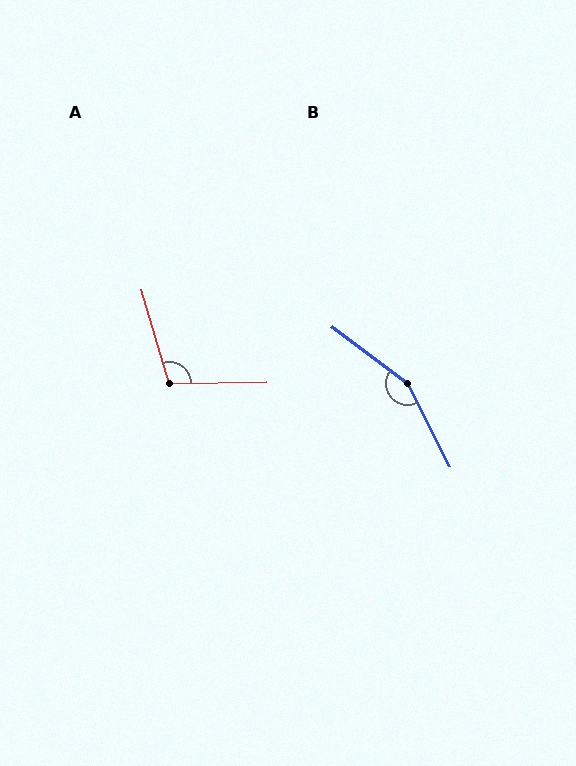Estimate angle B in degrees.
Approximately 154 degrees.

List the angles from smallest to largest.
A (106°), B (154°).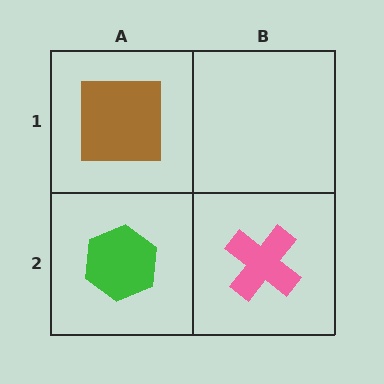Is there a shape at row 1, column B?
No, that cell is empty.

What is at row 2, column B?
A pink cross.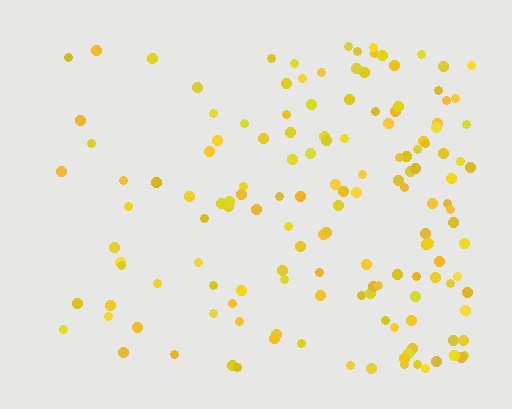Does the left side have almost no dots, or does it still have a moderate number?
Still a moderate number, just noticeably fewer than the right.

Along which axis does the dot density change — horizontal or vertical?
Horizontal.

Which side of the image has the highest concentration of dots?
The right.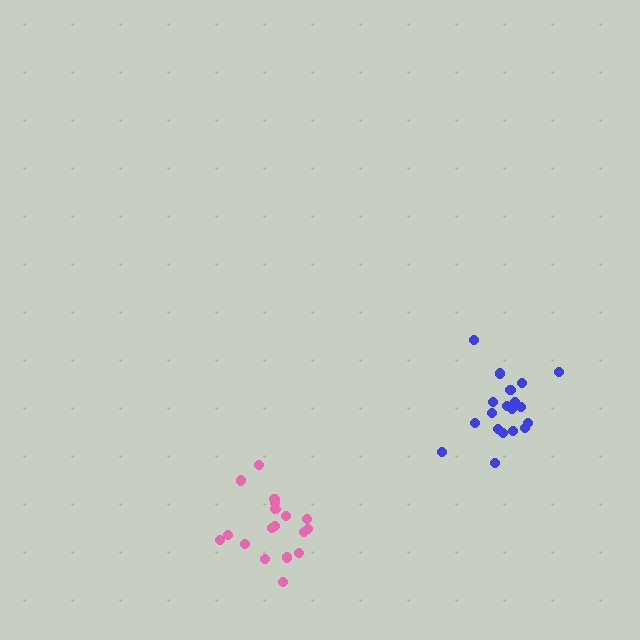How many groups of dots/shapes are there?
There are 2 groups.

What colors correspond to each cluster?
The clusters are colored: pink, blue.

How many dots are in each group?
Group 1: 18 dots, Group 2: 19 dots (37 total).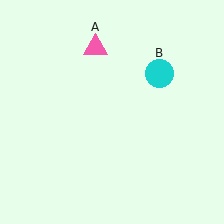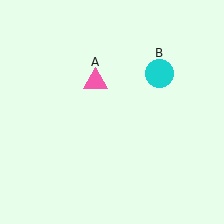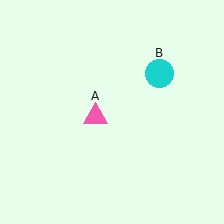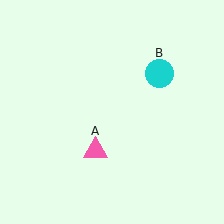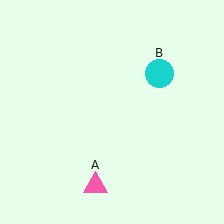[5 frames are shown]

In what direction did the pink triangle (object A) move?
The pink triangle (object A) moved down.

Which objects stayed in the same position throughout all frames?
Cyan circle (object B) remained stationary.